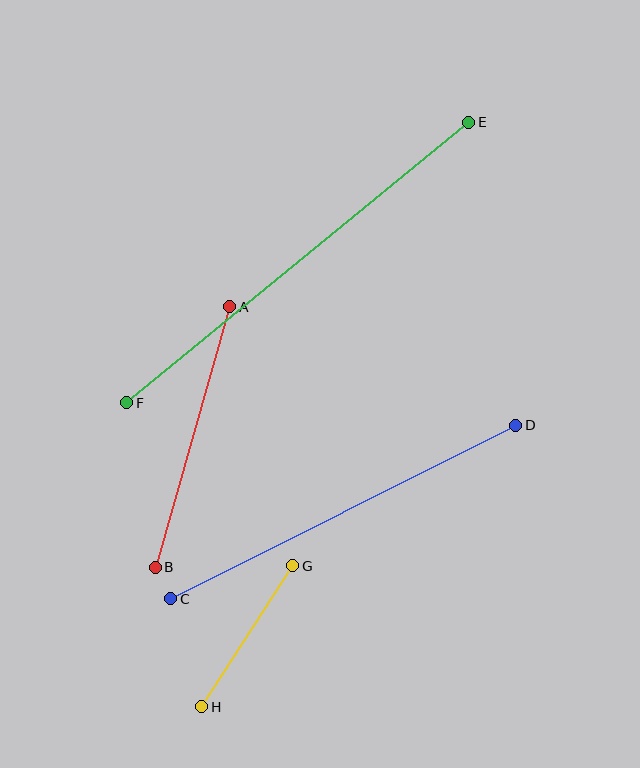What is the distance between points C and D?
The distance is approximately 386 pixels.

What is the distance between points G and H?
The distance is approximately 168 pixels.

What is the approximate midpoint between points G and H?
The midpoint is at approximately (247, 636) pixels.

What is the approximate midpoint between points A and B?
The midpoint is at approximately (193, 437) pixels.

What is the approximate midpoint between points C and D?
The midpoint is at approximately (343, 512) pixels.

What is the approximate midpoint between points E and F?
The midpoint is at approximately (298, 262) pixels.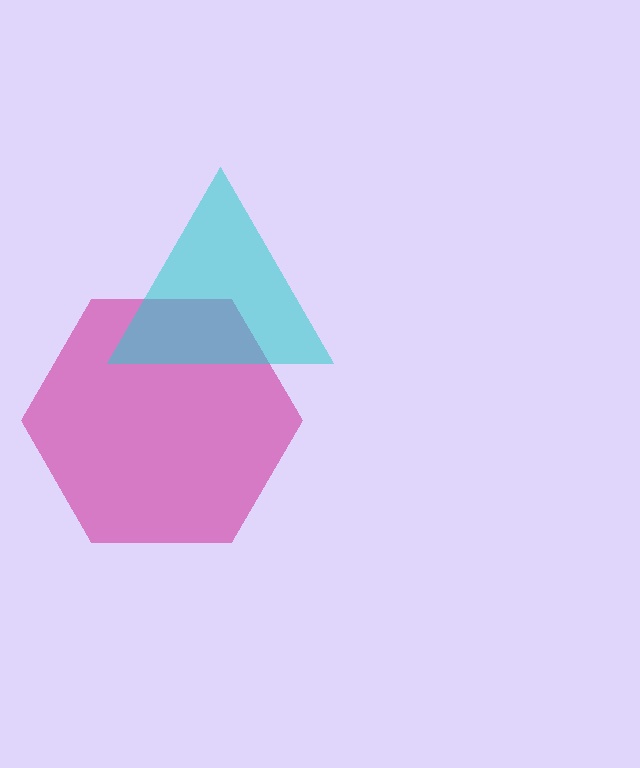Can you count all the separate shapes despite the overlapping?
Yes, there are 2 separate shapes.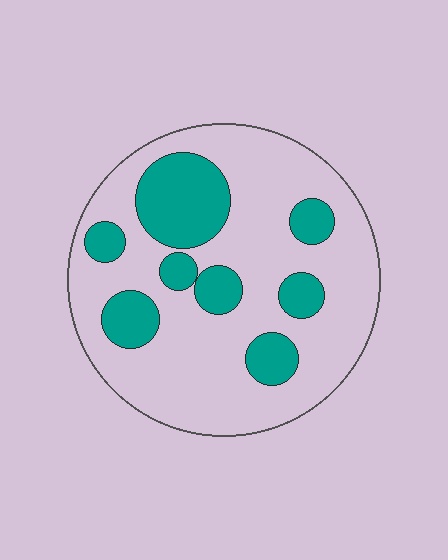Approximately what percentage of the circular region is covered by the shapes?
Approximately 25%.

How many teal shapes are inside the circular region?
8.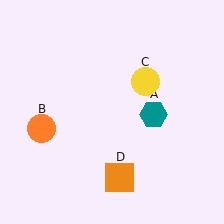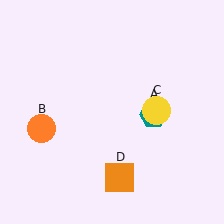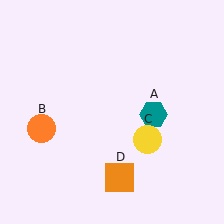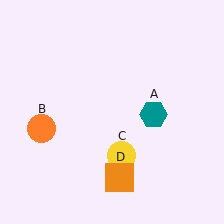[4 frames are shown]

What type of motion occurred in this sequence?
The yellow circle (object C) rotated clockwise around the center of the scene.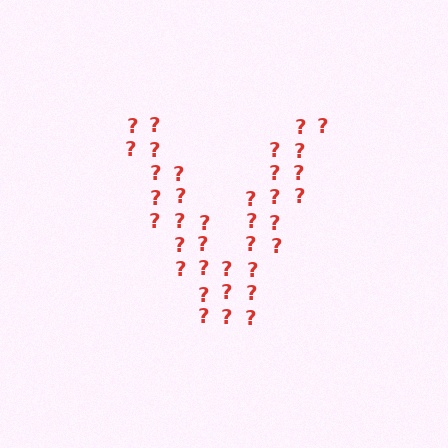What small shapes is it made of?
It is made of small question marks.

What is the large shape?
The large shape is the letter V.